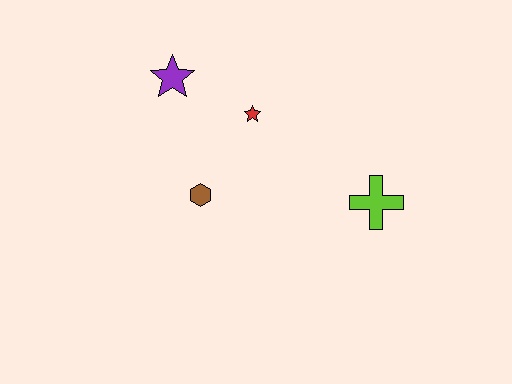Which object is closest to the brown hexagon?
The red star is closest to the brown hexagon.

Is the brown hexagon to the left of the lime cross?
Yes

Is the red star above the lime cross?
Yes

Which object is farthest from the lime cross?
The purple star is farthest from the lime cross.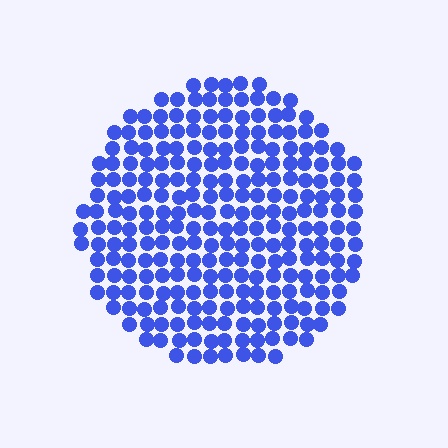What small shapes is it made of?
It is made of small circles.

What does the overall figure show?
The overall figure shows a circle.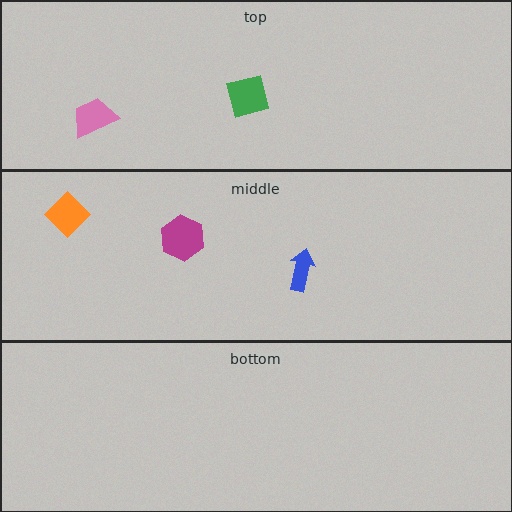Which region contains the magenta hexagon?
The middle region.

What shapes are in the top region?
The pink trapezoid, the green square.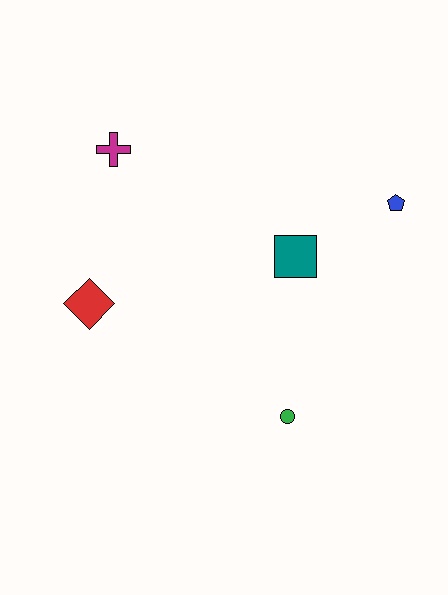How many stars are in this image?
There are no stars.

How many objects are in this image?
There are 5 objects.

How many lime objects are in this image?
There are no lime objects.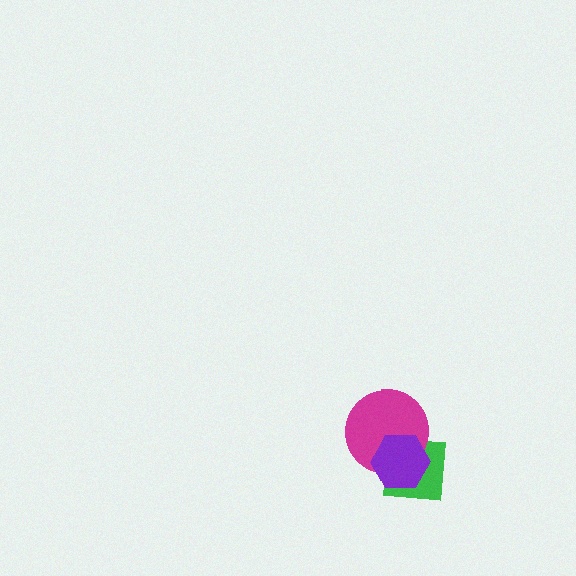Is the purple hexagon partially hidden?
No, no other shape covers it.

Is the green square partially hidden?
Yes, it is partially covered by another shape.